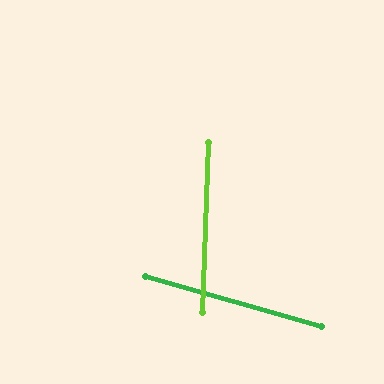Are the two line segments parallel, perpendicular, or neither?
Neither parallel nor perpendicular — they differ by about 76°.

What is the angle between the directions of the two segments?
Approximately 76 degrees.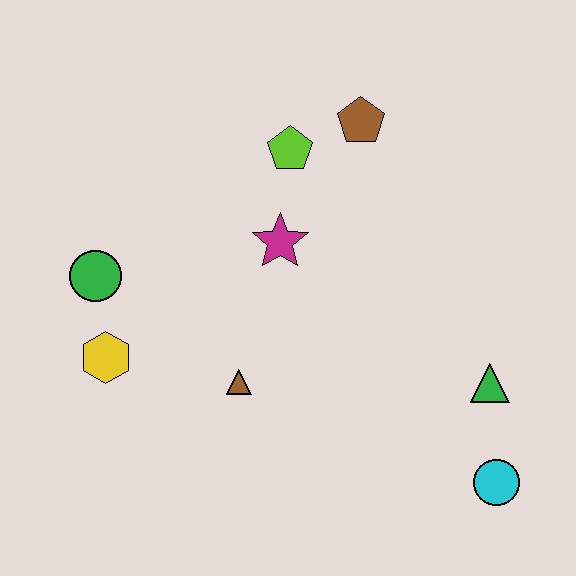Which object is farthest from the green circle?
The cyan circle is farthest from the green circle.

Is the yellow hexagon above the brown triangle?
Yes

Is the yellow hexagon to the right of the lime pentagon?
No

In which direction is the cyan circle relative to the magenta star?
The cyan circle is below the magenta star.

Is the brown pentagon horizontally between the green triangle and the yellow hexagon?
Yes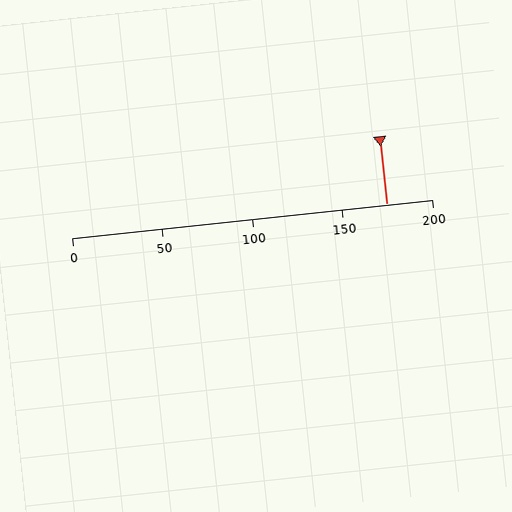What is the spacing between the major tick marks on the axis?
The major ticks are spaced 50 apart.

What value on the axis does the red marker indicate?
The marker indicates approximately 175.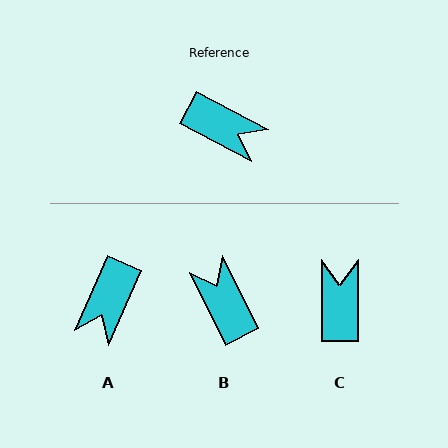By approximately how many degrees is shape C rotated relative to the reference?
Approximately 118 degrees counter-clockwise.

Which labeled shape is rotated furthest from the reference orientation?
B, about 144 degrees away.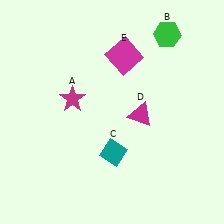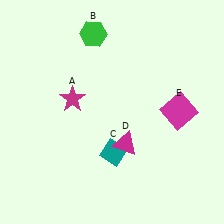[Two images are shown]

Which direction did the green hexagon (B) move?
The green hexagon (B) moved left.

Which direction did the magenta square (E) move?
The magenta square (E) moved down.